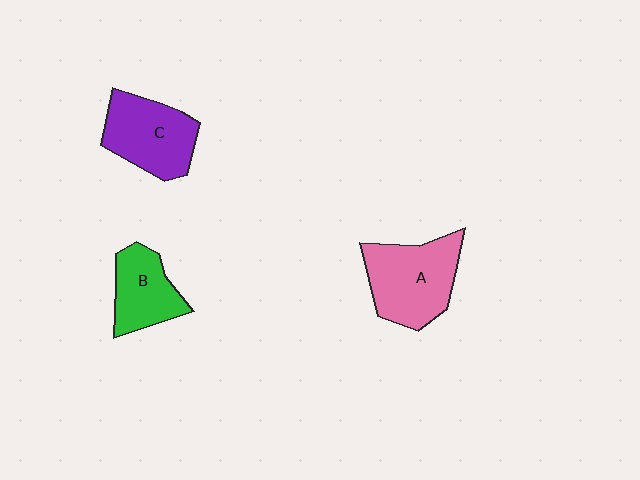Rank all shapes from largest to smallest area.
From largest to smallest: A (pink), C (purple), B (green).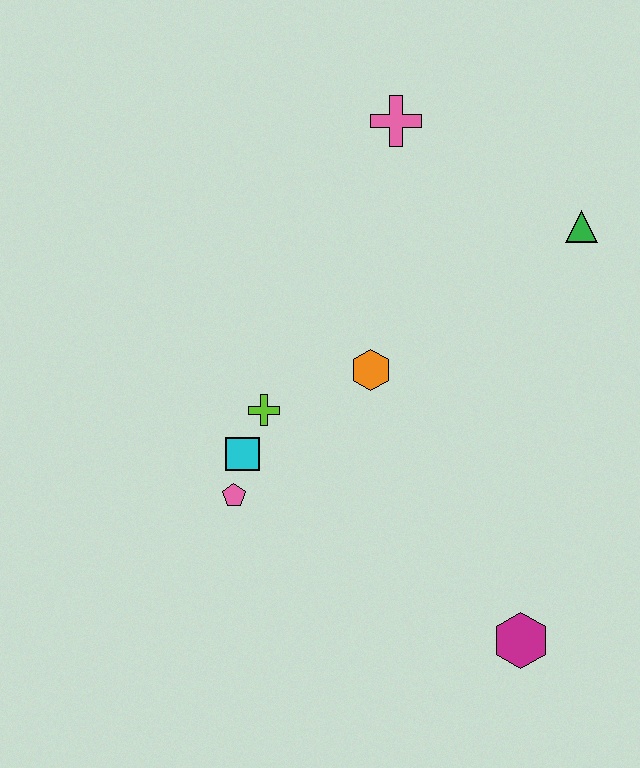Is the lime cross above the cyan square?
Yes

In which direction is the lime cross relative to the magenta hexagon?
The lime cross is to the left of the magenta hexagon.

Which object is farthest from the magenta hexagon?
The pink cross is farthest from the magenta hexagon.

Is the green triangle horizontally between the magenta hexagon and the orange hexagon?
No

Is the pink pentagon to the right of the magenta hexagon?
No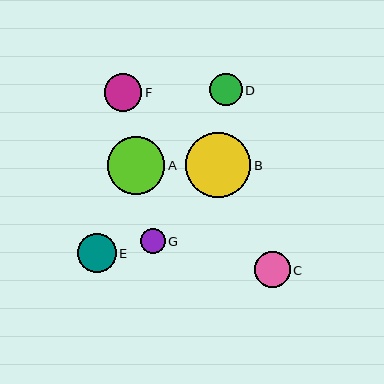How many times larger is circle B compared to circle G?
Circle B is approximately 2.6 times the size of circle G.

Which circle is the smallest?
Circle G is the smallest with a size of approximately 25 pixels.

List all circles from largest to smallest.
From largest to smallest: B, A, E, F, C, D, G.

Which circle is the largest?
Circle B is the largest with a size of approximately 65 pixels.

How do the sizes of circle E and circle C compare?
Circle E and circle C are approximately the same size.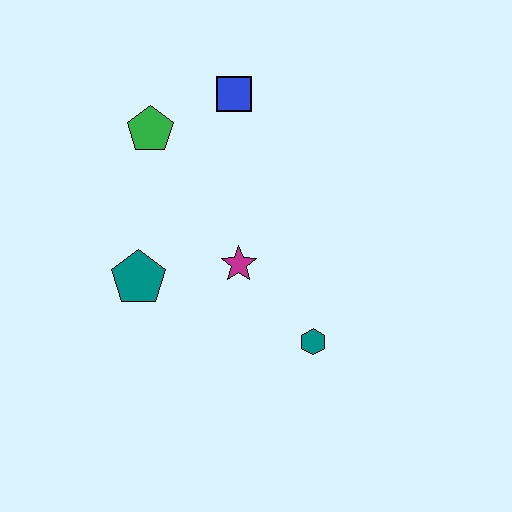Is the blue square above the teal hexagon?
Yes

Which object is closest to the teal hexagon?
The magenta star is closest to the teal hexagon.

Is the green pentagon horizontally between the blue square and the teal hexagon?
No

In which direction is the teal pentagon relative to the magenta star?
The teal pentagon is to the left of the magenta star.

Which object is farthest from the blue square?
The teal hexagon is farthest from the blue square.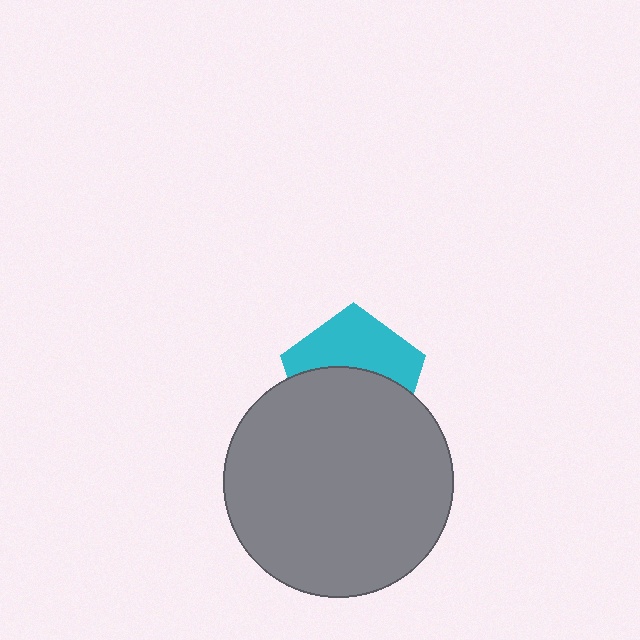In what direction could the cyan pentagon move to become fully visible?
The cyan pentagon could move up. That would shift it out from behind the gray circle entirely.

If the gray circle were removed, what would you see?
You would see the complete cyan pentagon.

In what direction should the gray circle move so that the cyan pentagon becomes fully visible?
The gray circle should move down. That is the shortest direction to clear the overlap and leave the cyan pentagon fully visible.